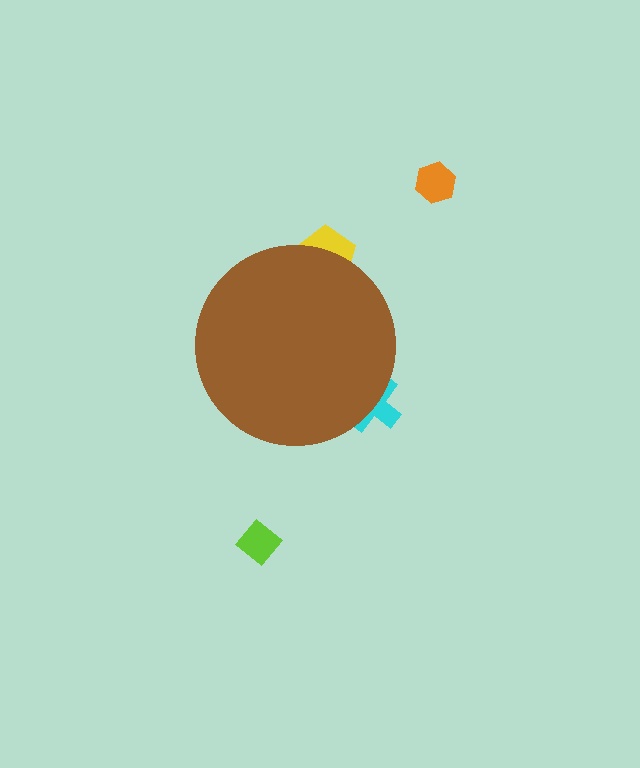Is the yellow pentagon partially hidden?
Yes, the yellow pentagon is partially hidden behind the brown circle.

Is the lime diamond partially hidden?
No, the lime diamond is fully visible.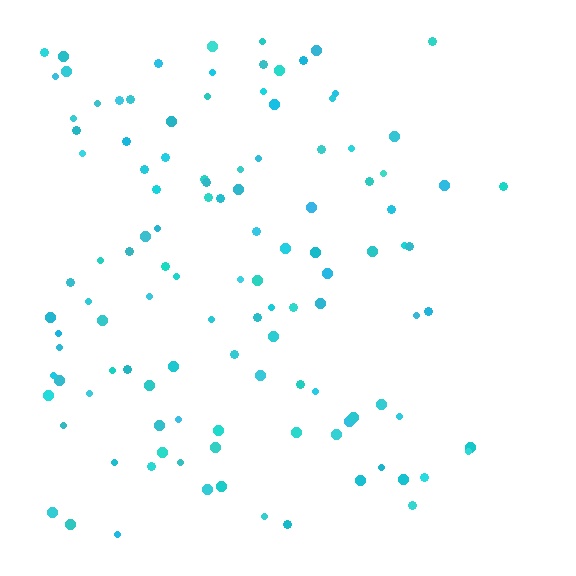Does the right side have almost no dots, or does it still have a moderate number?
Still a moderate number, just noticeably fewer than the left.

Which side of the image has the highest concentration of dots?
The left.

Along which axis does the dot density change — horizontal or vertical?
Horizontal.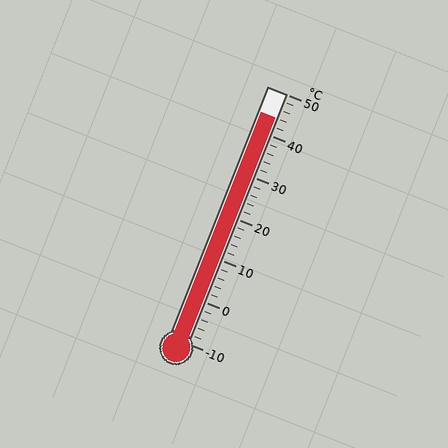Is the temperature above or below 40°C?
The temperature is above 40°C.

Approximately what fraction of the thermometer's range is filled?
The thermometer is filled to approximately 90% of its range.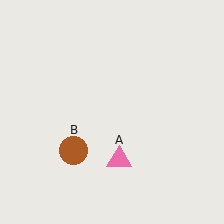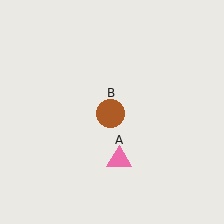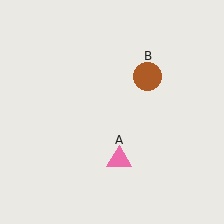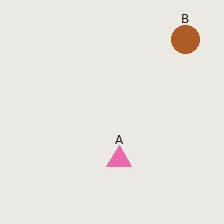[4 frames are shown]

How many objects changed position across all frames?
1 object changed position: brown circle (object B).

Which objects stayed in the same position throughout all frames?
Pink triangle (object A) remained stationary.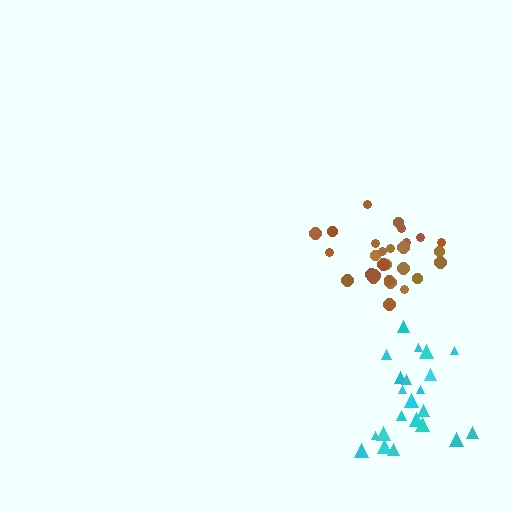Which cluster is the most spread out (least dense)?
Cyan.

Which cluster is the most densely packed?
Brown.